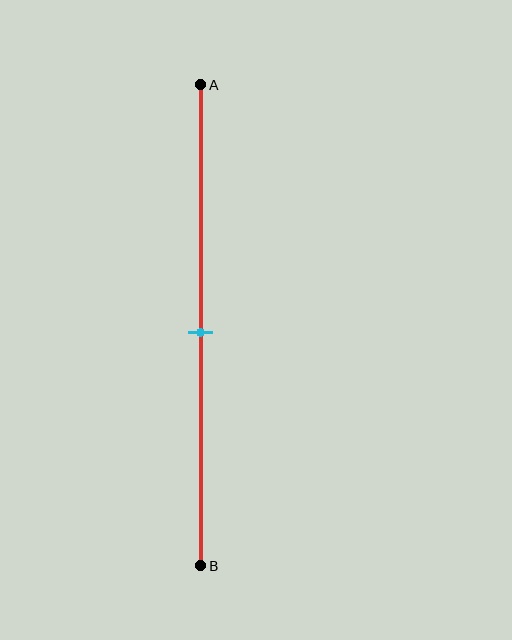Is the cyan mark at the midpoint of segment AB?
Yes, the mark is approximately at the midpoint.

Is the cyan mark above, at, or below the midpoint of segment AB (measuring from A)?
The cyan mark is approximately at the midpoint of segment AB.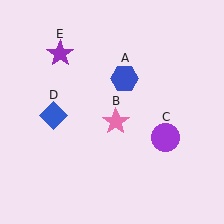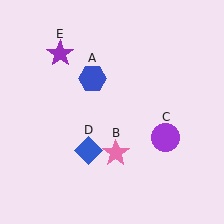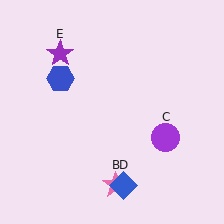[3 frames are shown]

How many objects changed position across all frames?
3 objects changed position: blue hexagon (object A), pink star (object B), blue diamond (object D).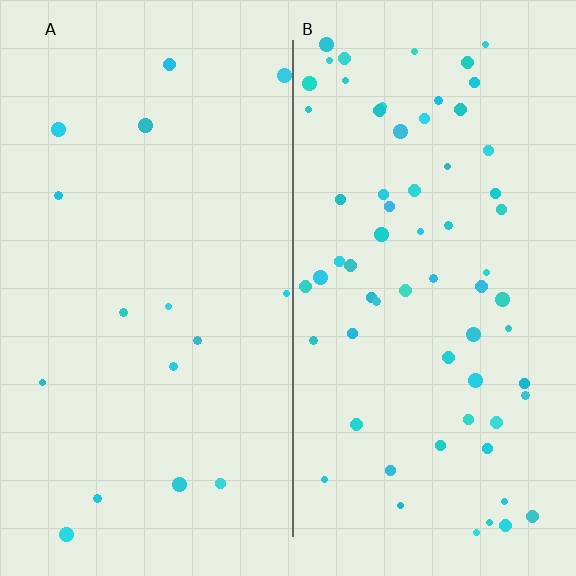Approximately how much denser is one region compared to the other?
Approximately 4.1× — region B over region A.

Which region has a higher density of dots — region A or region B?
B (the right).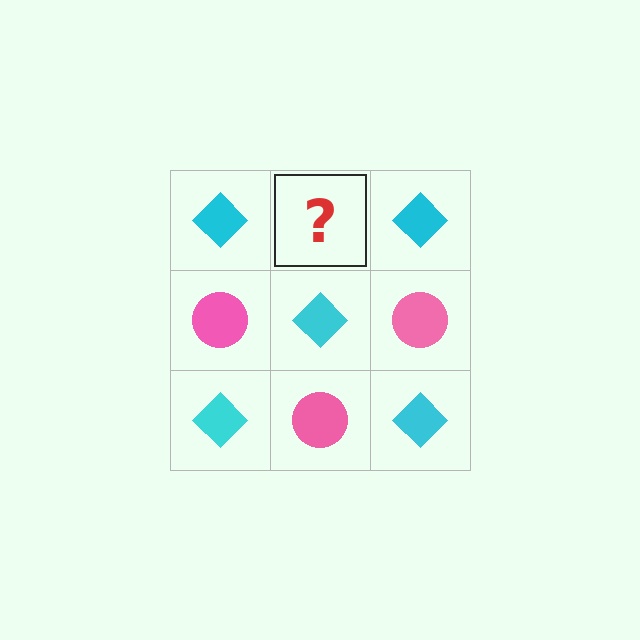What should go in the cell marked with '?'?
The missing cell should contain a pink circle.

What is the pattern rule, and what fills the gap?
The rule is that it alternates cyan diamond and pink circle in a checkerboard pattern. The gap should be filled with a pink circle.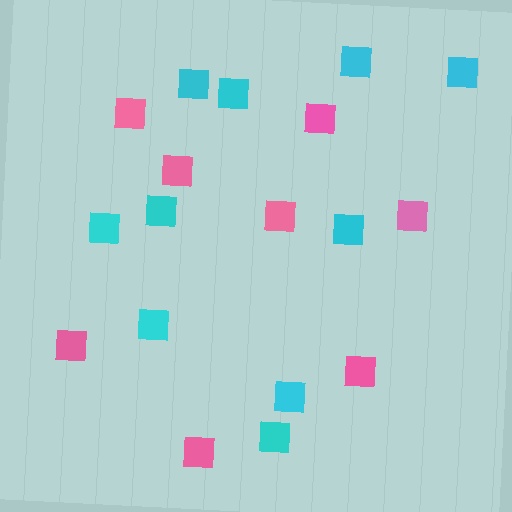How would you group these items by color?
There are 2 groups: one group of pink squares (8) and one group of cyan squares (10).